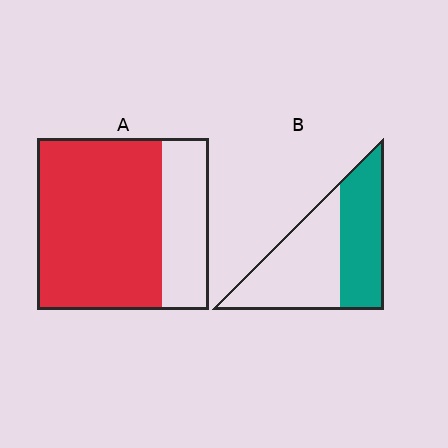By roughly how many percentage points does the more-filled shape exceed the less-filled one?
By roughly 30 percentage points (A over B).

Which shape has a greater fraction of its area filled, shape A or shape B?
Shape A.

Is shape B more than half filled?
No.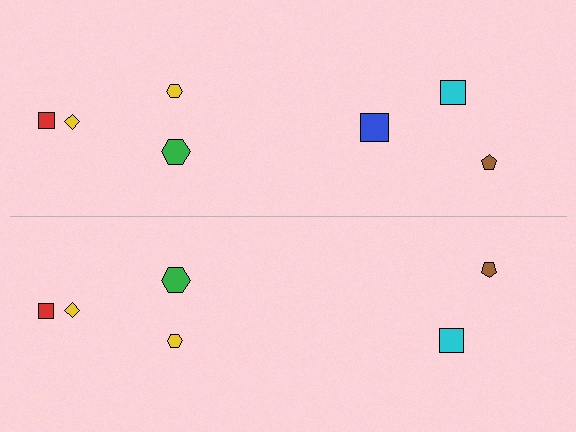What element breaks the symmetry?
A blue square is missing from the bottom side.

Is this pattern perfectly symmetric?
No, the pattern is not perfectly symmetric. A blue square is missing from the bottom side.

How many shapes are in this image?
There are 13 shapes in this image.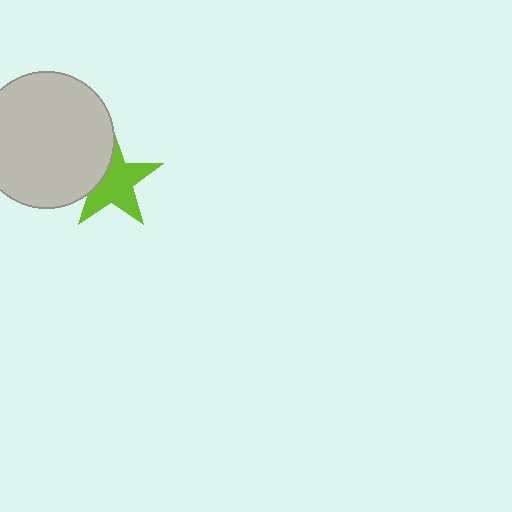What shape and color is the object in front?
The object in front is a light gray circle.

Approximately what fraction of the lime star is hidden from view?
Roughly 31% of the lime star is hidden behind the light gray circle.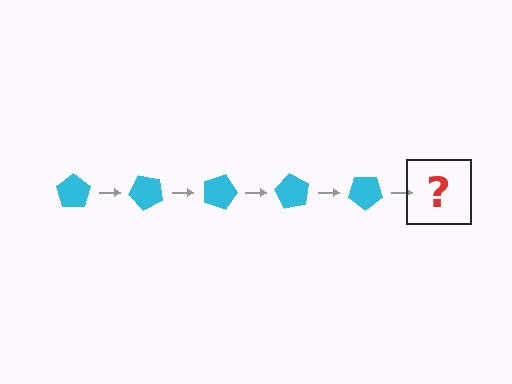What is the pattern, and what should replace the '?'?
The pattern is that the pentagon rotates 45 degrees each step. The '?' should be a cyan pentagon rotated 225 degrees.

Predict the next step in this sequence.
The next step is a cyan pentagon rotated 225 degrees.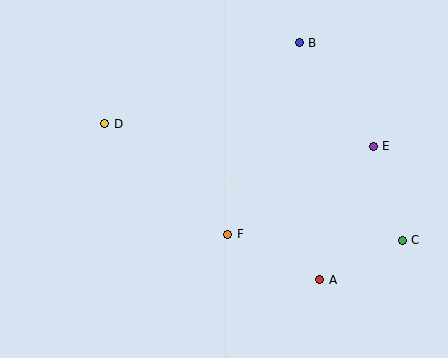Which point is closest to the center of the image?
Point F at (228, 234) is closest to the center.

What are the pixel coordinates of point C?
Point C is at (402, 240).